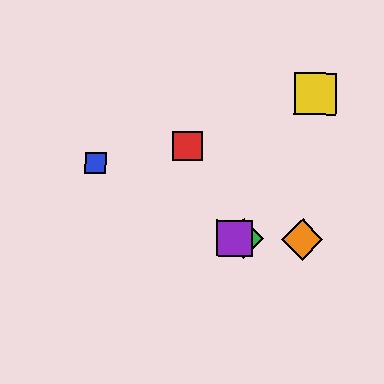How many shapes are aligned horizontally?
3 shapes (the green diamond, the purple square, the orange diamond) are aligned horizontally.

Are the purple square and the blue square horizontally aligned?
No, the purple square is at y≈238 and the blue square is at y≈163.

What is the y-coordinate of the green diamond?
The green diamond is at y≈238.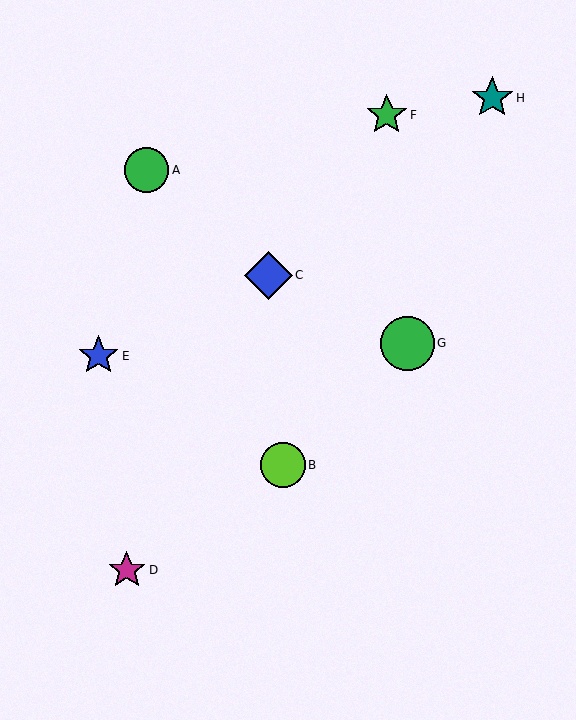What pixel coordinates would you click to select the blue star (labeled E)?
Click at (98, 356) to select the blue star E.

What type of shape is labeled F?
Shape F is a green star.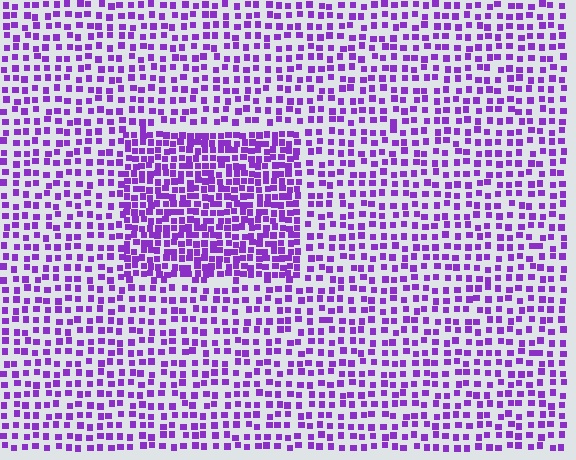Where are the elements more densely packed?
The elements are more densely packed inside the rectangle boundary.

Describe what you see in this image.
The image contains small purple elements arranged at two different densities. A rectangle-shaped region is visible where the elements are more densely packed than the surrounding area.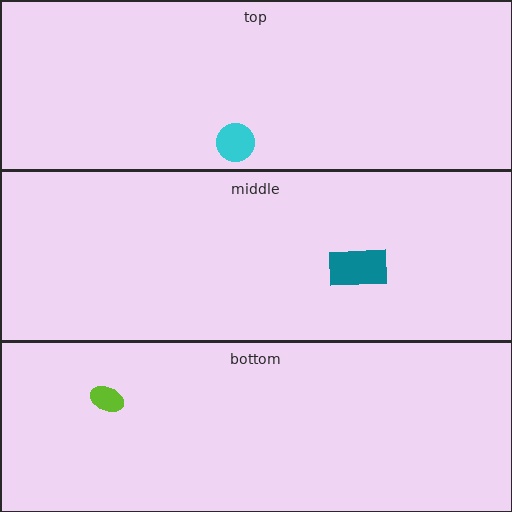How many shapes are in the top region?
1.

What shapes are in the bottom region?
The lime ellipse.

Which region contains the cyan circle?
The top region.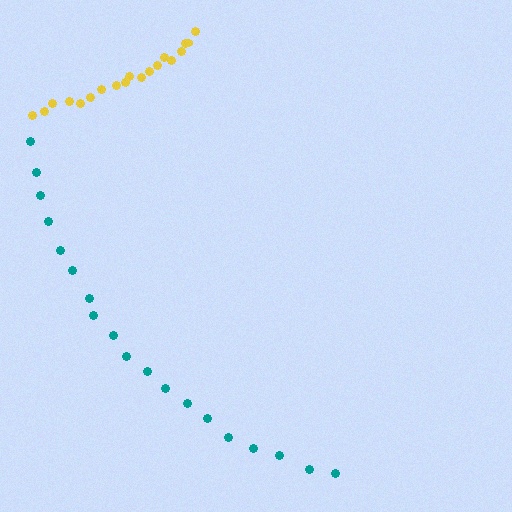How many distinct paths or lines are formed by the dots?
There are 2 distinct paths.